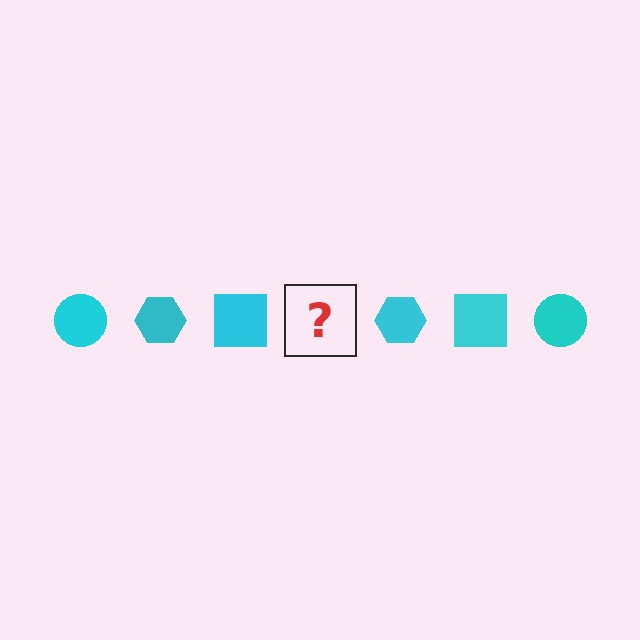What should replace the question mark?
The question mark should be replaced with a cyan circle.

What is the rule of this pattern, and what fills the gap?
The rule is that the pattern cycles through circle, hexagon, square shapes in cyan. The gap should be filled with a cyan circle.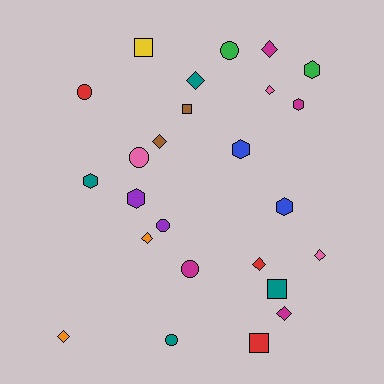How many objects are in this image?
There are 25 objects.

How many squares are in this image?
There are 4 squares.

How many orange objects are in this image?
There are 2 orange objects.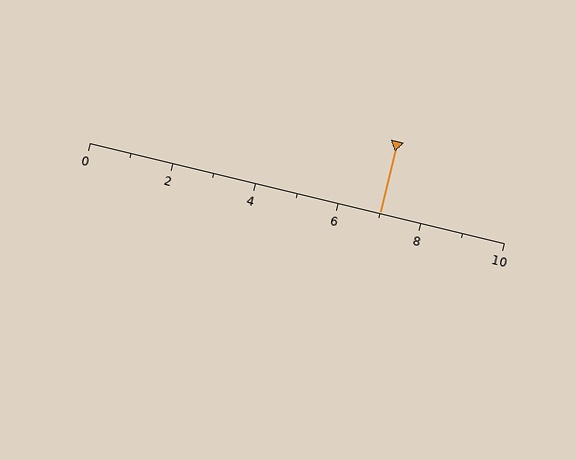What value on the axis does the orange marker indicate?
The marker indicates approximately 7.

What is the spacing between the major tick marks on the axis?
The major ticks are spaced 2 apart.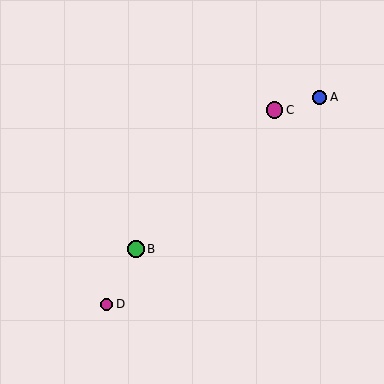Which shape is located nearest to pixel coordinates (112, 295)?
The magenta circle (labeled D) at (107, 304) is nearest to that location.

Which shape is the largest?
The green circle (labeled B) is the largest.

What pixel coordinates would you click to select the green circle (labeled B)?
Click at (136, 249) to select the green circle B.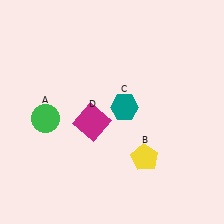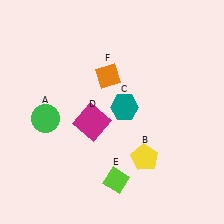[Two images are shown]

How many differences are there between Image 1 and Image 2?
There are 2 differences between the two images.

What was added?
A lime diamond (E), an orange diamond (F) were added in Image 2.